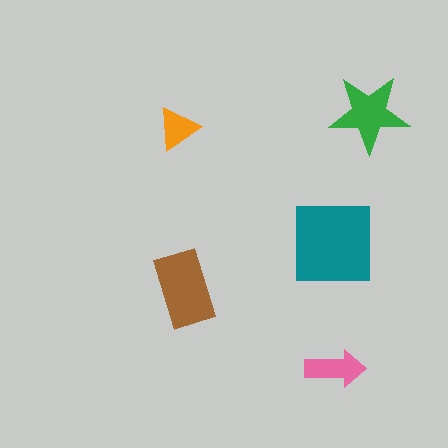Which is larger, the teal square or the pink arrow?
The teal square.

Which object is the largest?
The teal square.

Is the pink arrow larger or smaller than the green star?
Smaller.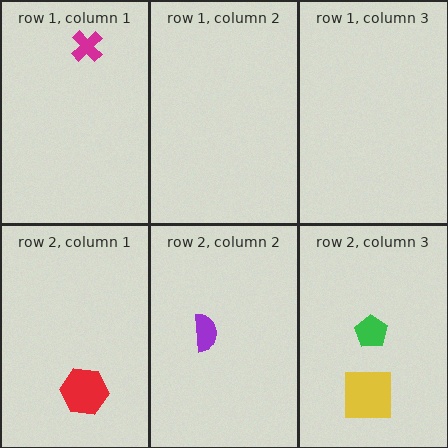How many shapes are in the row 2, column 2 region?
1.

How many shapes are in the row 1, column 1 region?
1.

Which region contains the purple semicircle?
The row 2, column 2 region.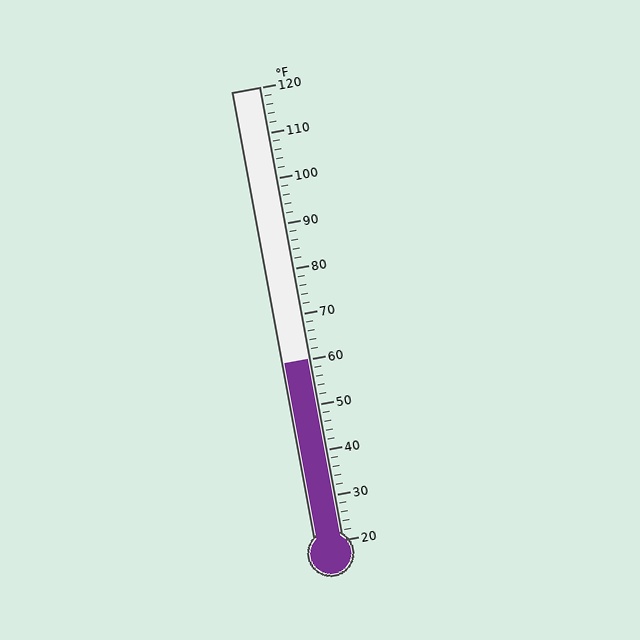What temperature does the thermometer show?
The thermometer shows approximately 60°F.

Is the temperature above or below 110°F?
The temperature is below 110°F.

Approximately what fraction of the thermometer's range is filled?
The thermometer is filled to approximately 40% of its range.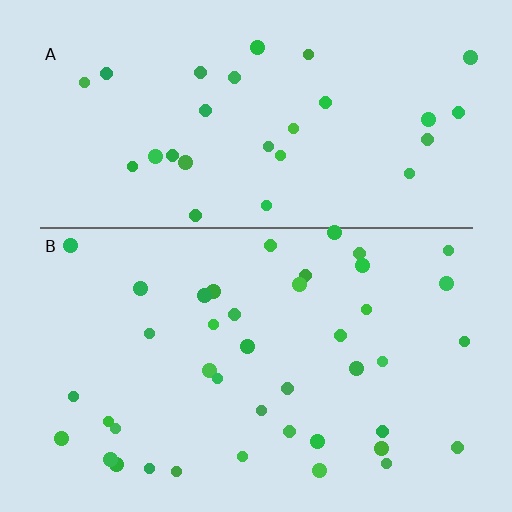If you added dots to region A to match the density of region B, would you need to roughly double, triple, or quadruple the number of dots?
Approximately double.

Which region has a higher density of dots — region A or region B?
B (the bottom).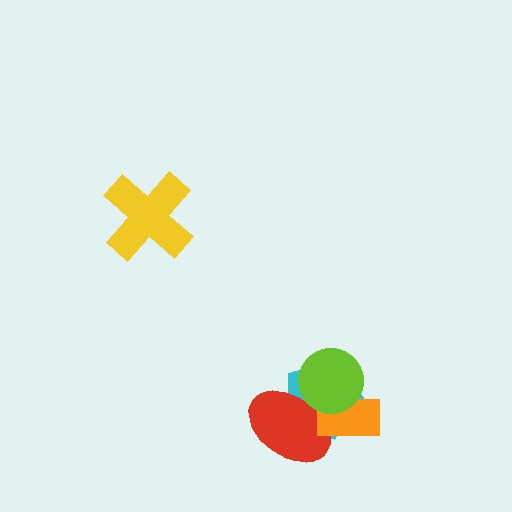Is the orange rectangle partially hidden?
Yes, it is partially covered by another shape.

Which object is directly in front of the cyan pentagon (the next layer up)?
The red ellipse is directly in front of the cyan pentagon.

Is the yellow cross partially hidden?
No, no other shape covers it.